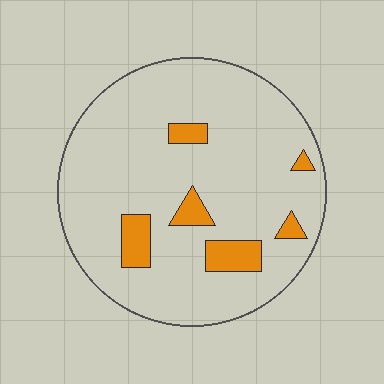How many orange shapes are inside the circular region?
6.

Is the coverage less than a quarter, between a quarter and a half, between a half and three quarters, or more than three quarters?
Less than a quarter.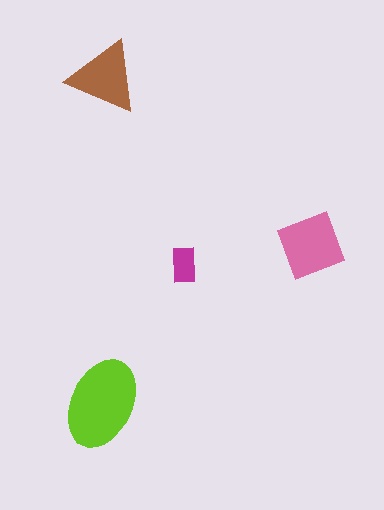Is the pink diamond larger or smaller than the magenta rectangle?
Larger.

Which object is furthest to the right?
The pink diamond is rightmost.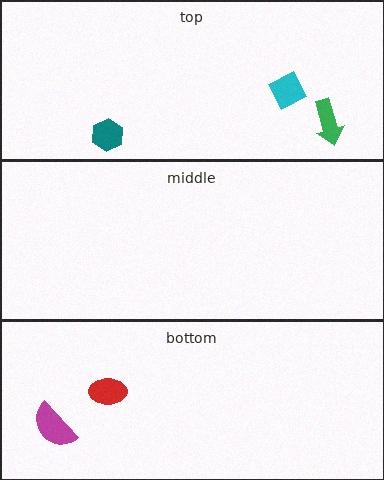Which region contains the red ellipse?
The bottom region.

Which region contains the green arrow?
The top region.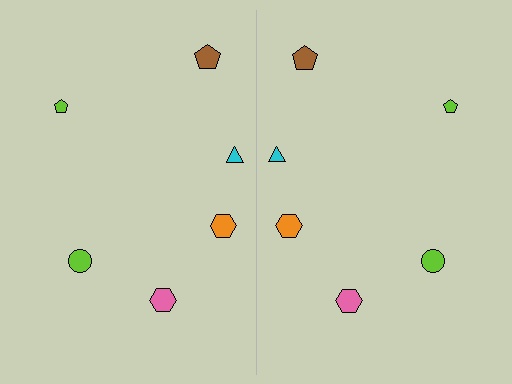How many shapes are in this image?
There are 12 shapes in this image.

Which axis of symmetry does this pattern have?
The pattern has a vertical axis of symmetry running through the center of the image.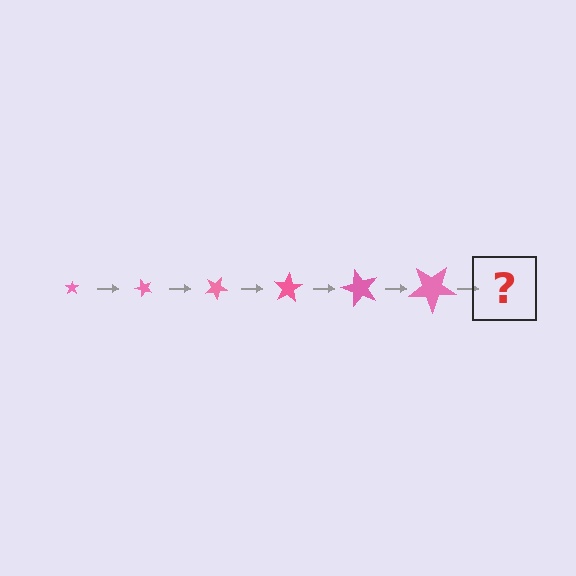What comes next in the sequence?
The next element should be a star, larger than the previous one and rotated 300 degrees from the start.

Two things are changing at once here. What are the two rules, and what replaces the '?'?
The two rules are that the star grows larger each step and it rotates 50 degrees each step. The '?' should be a star, larger than the previous one and rotated 300 degrees from the start.